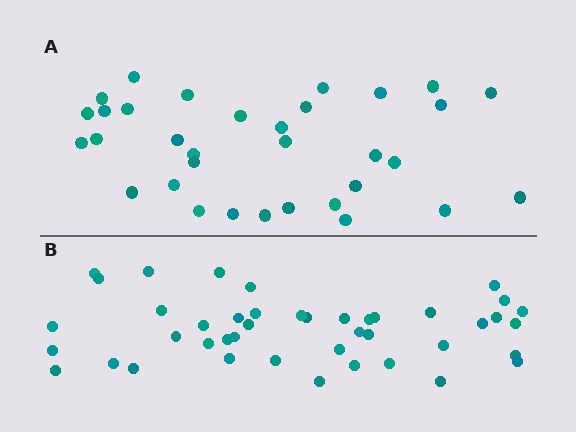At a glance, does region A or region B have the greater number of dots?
Region B (the bottom region) has more dots.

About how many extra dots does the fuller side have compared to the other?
Region B has roughly 10 or so more dots than region A.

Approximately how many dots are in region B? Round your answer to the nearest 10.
About 40 dots. (The exact count is 43, which rounds to 40.)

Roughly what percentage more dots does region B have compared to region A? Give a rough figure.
About 30% more.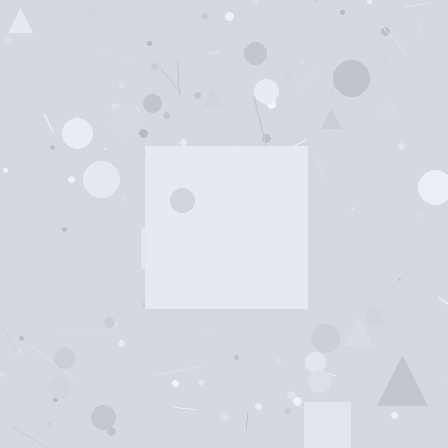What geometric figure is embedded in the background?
A square is embedded in the background.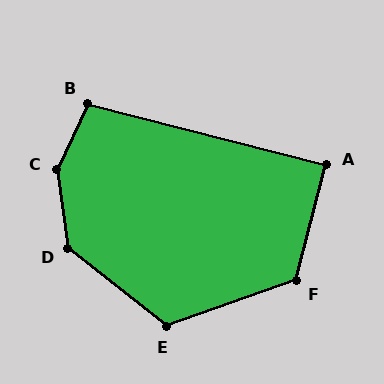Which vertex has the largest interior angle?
C, at approximately 148 degrees.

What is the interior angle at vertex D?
Approximately 136 degrees (obtuse).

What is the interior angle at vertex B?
Approximately 101 degrees (obtuse).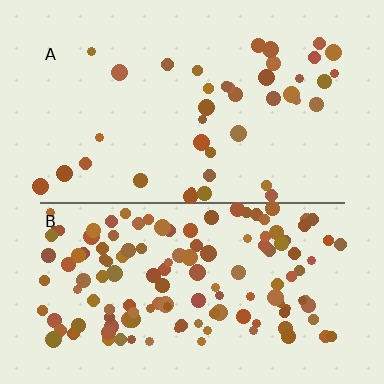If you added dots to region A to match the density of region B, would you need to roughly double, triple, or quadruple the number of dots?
Approximately triple.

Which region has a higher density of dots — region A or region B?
B (the bottom).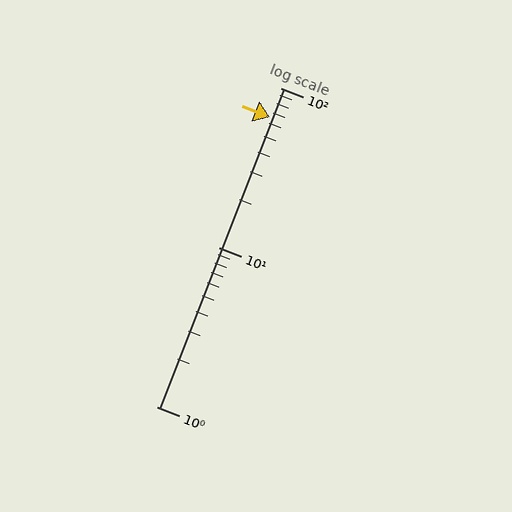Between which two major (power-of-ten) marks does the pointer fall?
The pointer is between 10 and 100.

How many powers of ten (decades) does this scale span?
The scale spans 2 decades, from 1 to 100.